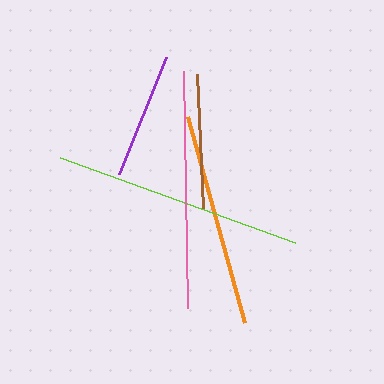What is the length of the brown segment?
The brown segment is approximately 134 pixels long.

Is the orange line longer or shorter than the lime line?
The lime line is longer than the orange line.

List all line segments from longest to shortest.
From longest to shortest: lime, pink, orange, brown, purple.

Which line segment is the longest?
The lime line is the longest at approximately 249 pixels.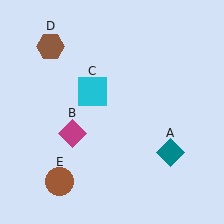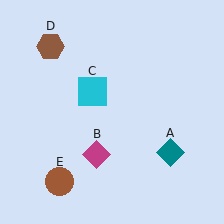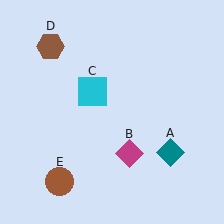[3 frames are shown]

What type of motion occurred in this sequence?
The magenta diamond (object B) rotated counterclockwise around the center of the scene.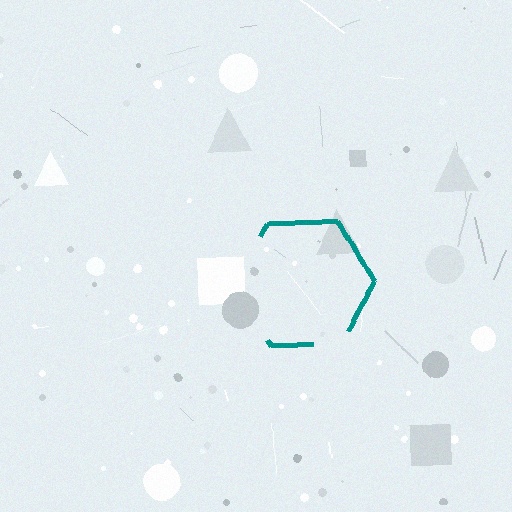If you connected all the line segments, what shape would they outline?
They would outline a hexagon.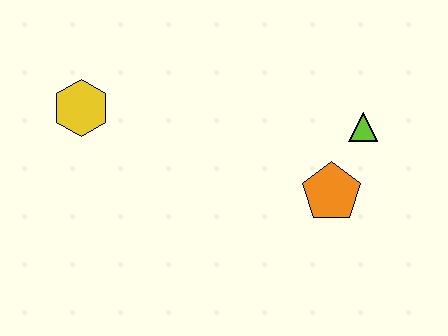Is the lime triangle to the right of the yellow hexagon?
Yes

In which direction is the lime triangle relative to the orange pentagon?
The lime triangle is above the orange pentagon.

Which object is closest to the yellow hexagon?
The orange pentagon is closest to the yellow hexagon.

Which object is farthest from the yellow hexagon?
The lime triangle is farthest from the yellow hexagon.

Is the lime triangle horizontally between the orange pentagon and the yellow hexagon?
No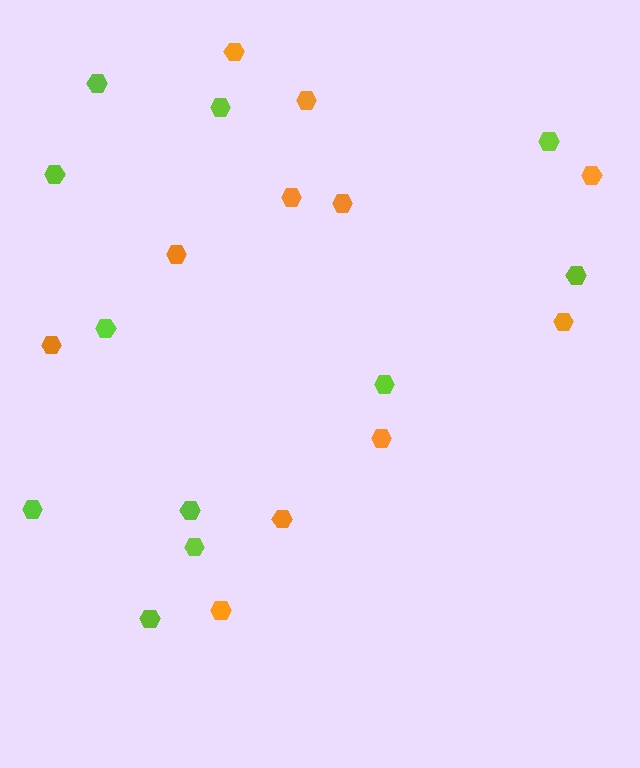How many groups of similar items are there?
There are 2 groups: one group of lime hexagons (11) and one group of orange hexagons (11).